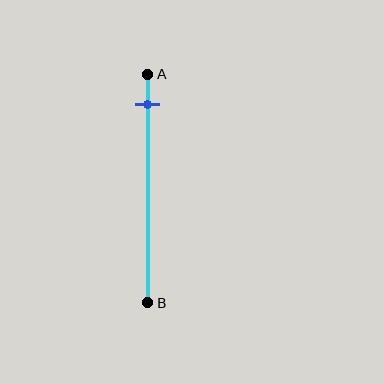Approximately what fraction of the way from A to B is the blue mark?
The blue mark is approximately 15% of the way from A to B.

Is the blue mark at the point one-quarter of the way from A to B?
No, the mark is at about 15% from A, not at the 25% one-quarter point.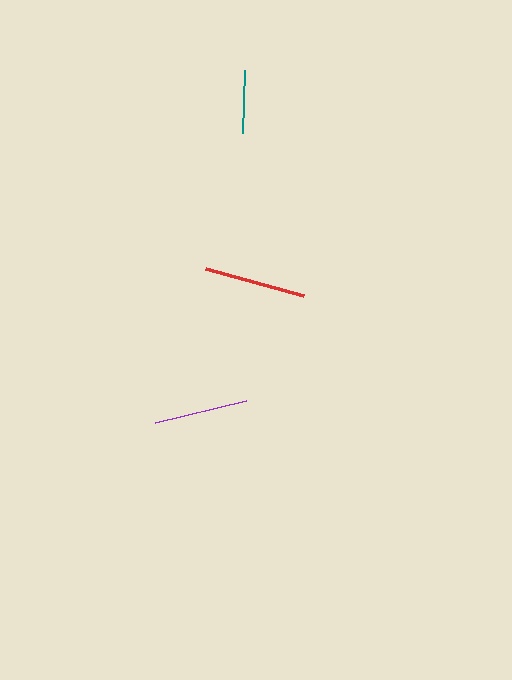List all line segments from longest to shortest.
From longest to shortest: red, purple, teal.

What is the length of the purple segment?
The purple segment is approximately 93 pixels long.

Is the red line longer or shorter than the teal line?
The red line is longer than the teal line.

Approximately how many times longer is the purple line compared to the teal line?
The purple line is approximately 1.5 times the length of the teal line.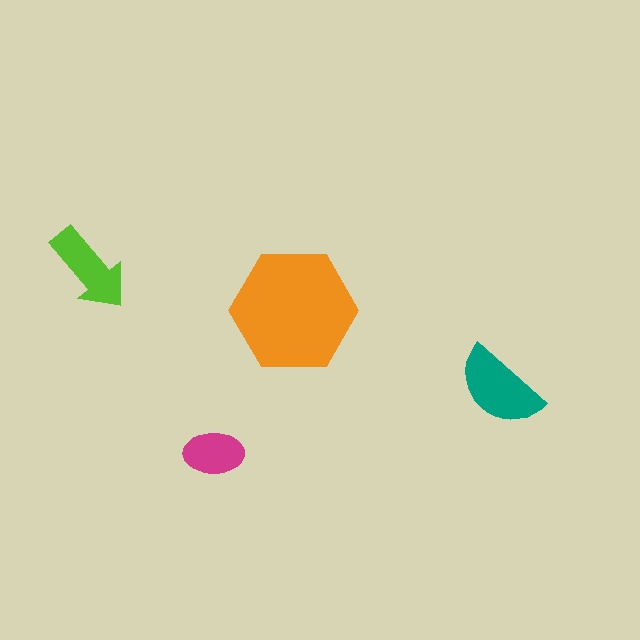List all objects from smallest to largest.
The magenta ellipse, the lime arrow, the teal semicircle, the orange hexagon.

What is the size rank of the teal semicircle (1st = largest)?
2nd.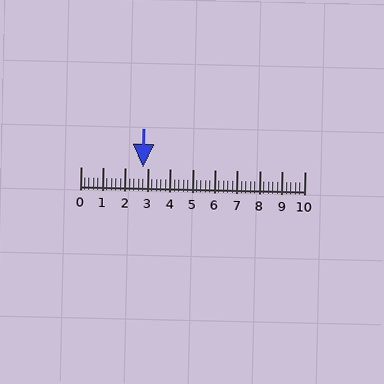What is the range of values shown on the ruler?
The ruler shows values from 0 to 10.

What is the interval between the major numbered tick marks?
The major tick marks are spaced 1 units apart.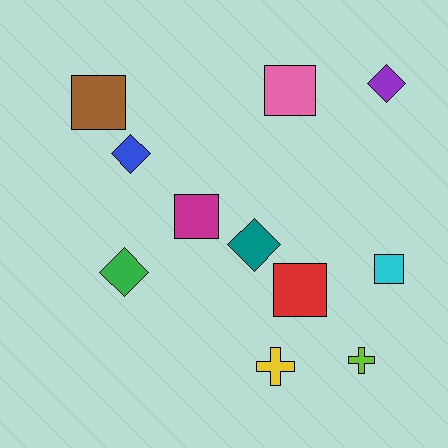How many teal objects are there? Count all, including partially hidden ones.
There is 1 teal object.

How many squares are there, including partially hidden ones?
There are 5 squares.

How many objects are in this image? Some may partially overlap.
There are 11 objects.